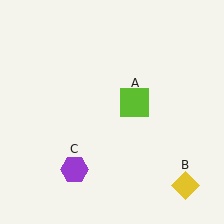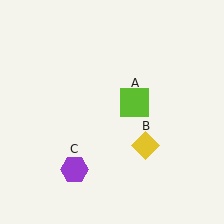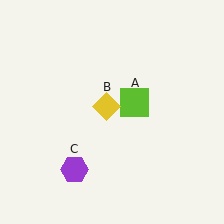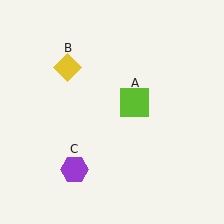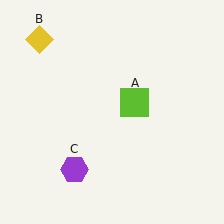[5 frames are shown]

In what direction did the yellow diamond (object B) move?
The yellow diamond (object B) moved up and to the left.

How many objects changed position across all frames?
1 object changed position: yellow diamond (object B).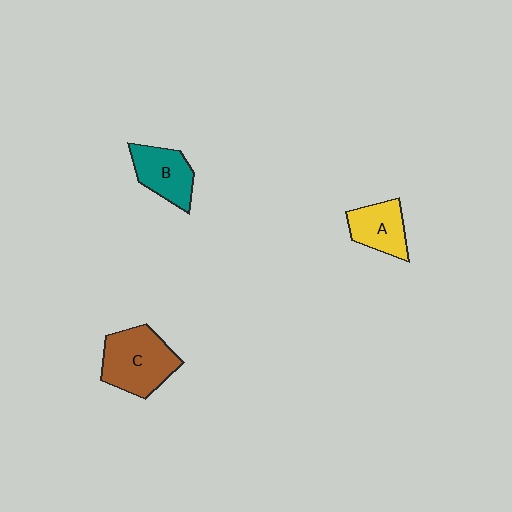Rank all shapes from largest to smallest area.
From largest to smallest: C (brown), B (teal), A (yellow).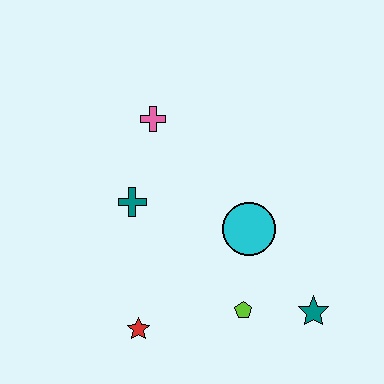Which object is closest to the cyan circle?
The lime pentagon is closest to the cyan circle.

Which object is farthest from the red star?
The pink cross is farthest from the red star.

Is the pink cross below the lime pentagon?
No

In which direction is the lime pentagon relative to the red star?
The lime pentagon is to the right of the red star.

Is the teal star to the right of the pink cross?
Yes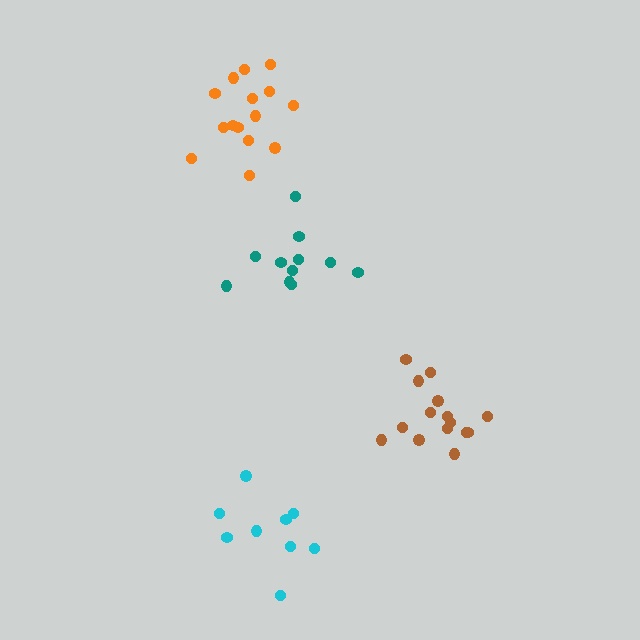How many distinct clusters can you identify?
There are 4 distinct clusters.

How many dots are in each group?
Group 1: 15 dots, Group 2: 11 dots, Group 3: 15 dots, Group 4: 9 dots (50 total).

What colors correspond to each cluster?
The clusters are colored: orange, teal, brown, cyan.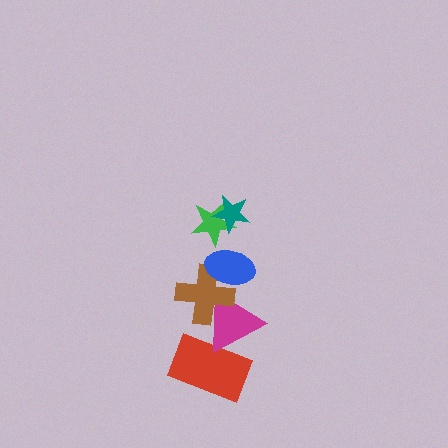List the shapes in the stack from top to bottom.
From top to bottom: the teal star, the green star, the blue ellipse, the brown cross, the magenta triangle, the red rectangle.